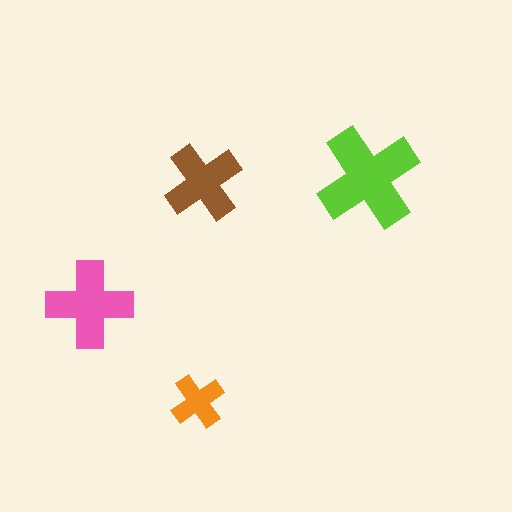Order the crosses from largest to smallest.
the lime one, the pink one, the brown one, the orange one.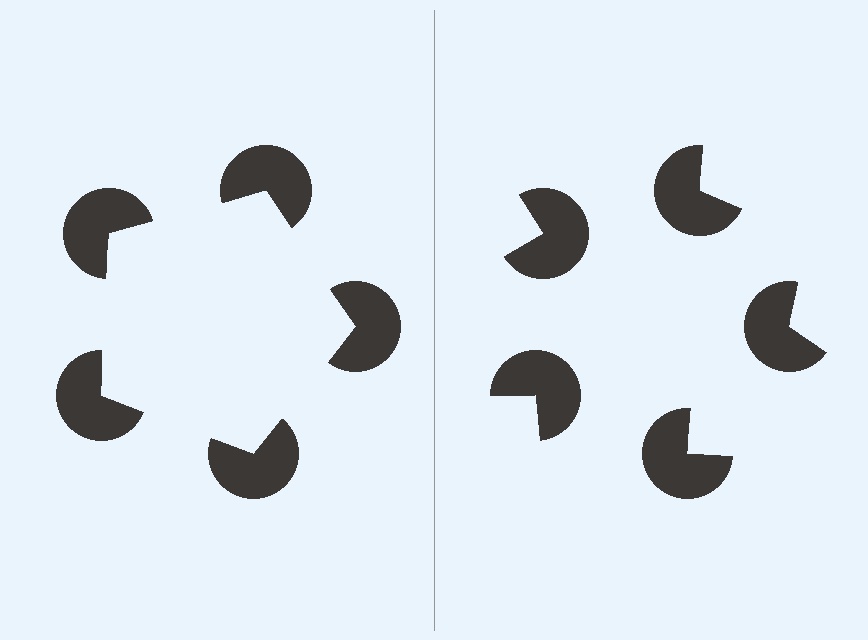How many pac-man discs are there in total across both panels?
10 — 5 on each side.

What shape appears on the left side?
An illusory pentagon.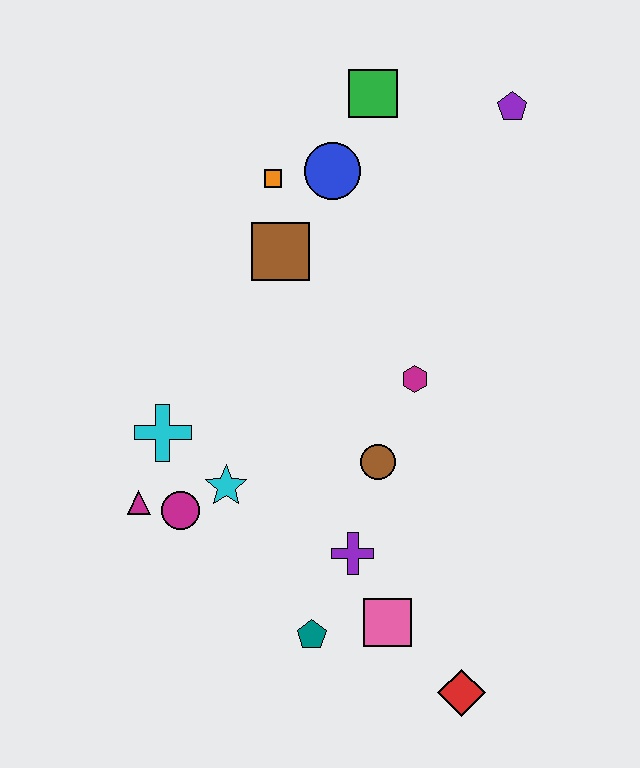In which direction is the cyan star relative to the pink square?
The cyan star is to the left of the pink square.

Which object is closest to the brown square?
The orange square is closest to the brown square.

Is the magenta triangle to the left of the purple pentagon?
Yes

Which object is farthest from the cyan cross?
The purple pentagon is farthest from the cyan cross.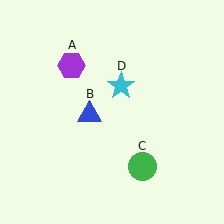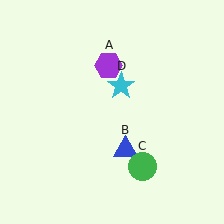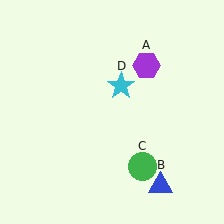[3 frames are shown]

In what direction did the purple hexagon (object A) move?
The purple hexagon (object A) moved right.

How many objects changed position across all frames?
2 objects changed position: purple hexagon (object A), blue triangle (object B).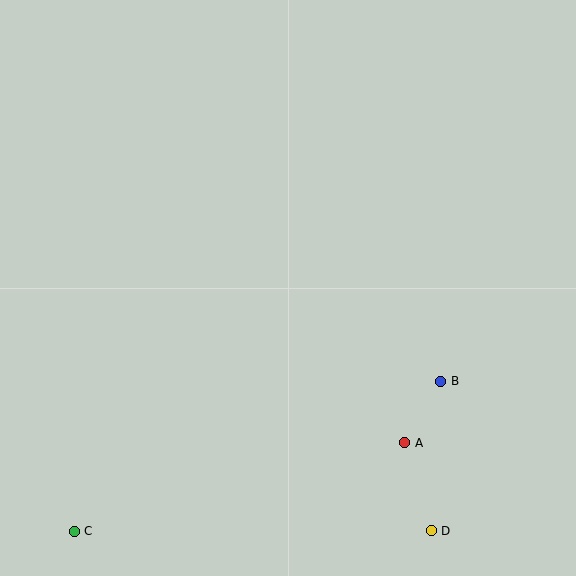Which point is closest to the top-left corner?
Point C is closest to the top-left corner.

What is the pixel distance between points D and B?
The distance between D and B is 150 pixels.